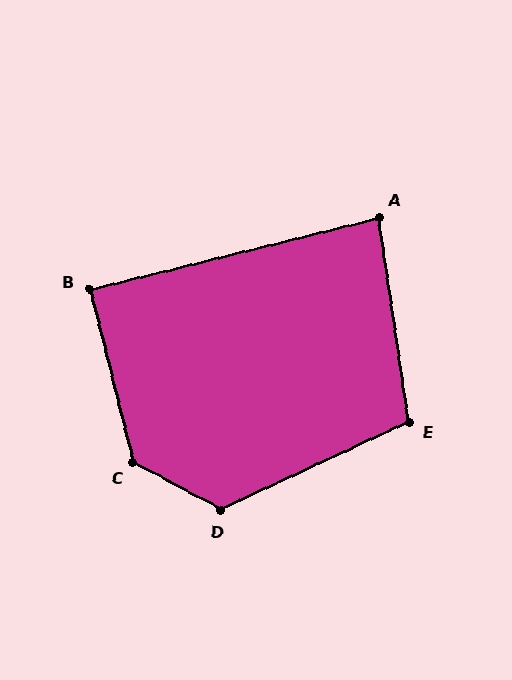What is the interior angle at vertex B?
Approximately 90 degrees (approximately right).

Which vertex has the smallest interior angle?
A, at approximately 84 degrees.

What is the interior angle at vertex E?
Approximately 107 degrees (obtuse).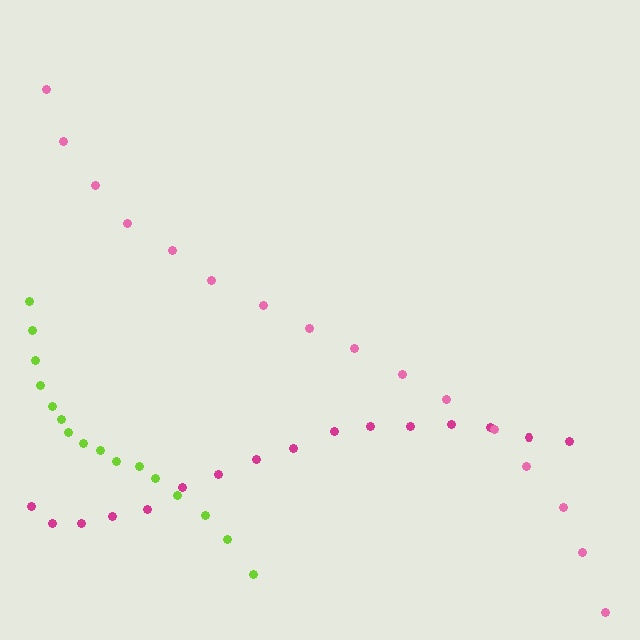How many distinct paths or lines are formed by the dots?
There are 3 distinct paths.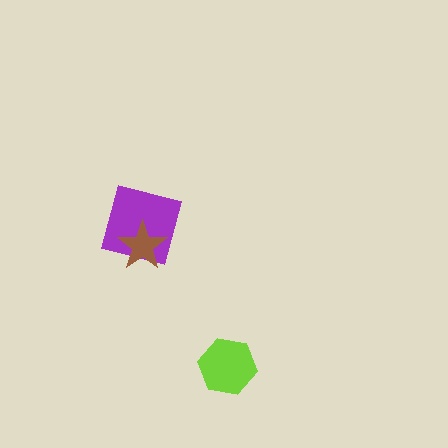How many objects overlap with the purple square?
1 object overlaps with the purple square.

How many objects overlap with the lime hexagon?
0 objects overlap with the lime hexagon.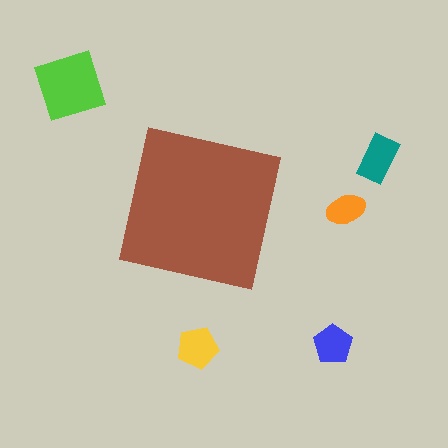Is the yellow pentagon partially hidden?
No, the yellow pentagon is fully visible.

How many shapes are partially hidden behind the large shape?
0 shapes are partially hidden.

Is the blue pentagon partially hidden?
No, the blue pentagon is fully visible.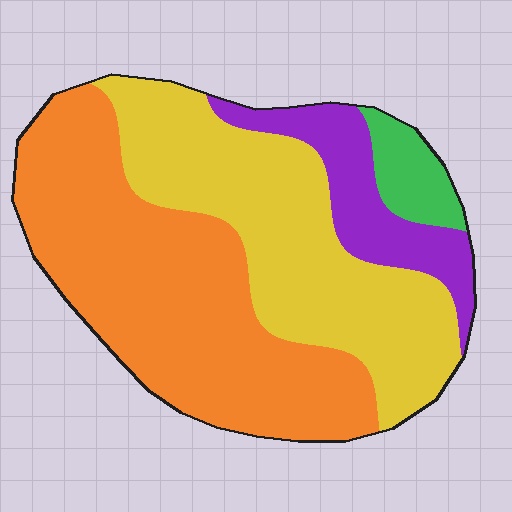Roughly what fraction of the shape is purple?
Purple takes up about one eighth (1/8) of the shape.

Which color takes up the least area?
Green, at roughly 5%.